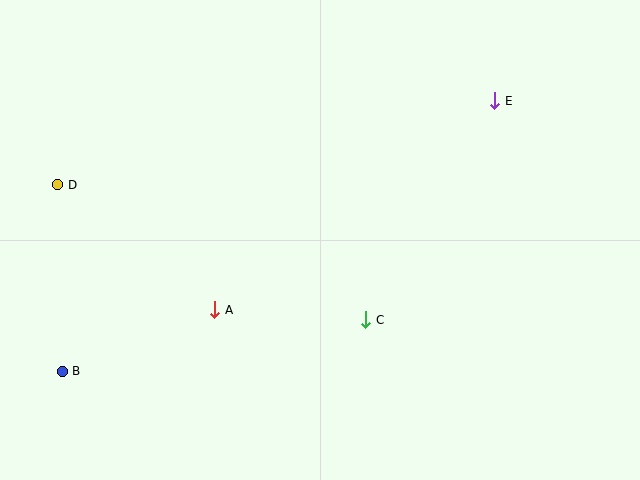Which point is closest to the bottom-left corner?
Point B is closest to the bottom-left corner.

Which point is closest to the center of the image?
Point C at (366, 320) is closest to the center.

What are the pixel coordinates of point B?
Point B is at (62, 371).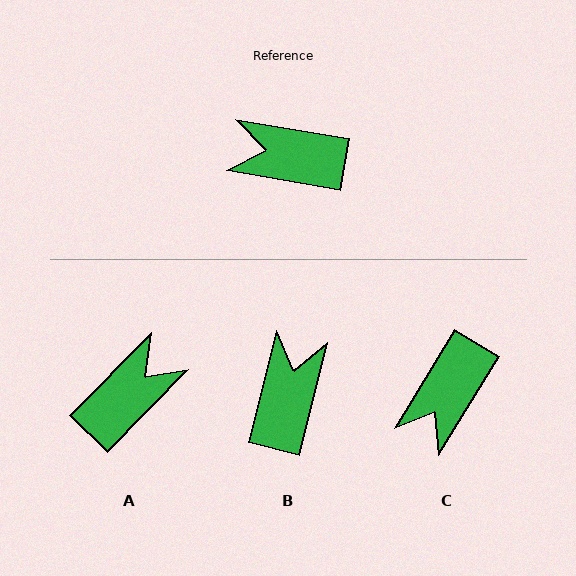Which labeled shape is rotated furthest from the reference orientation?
A, about 125 degrees away.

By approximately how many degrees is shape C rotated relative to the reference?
Approximately 68 degrees counter-clockwise.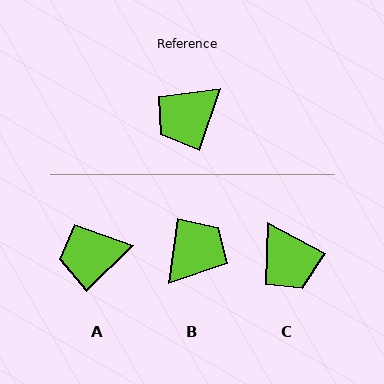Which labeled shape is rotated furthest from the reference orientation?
B, about 169 degrees away.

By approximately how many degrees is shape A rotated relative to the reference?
Approximately 27 degrees clockwise.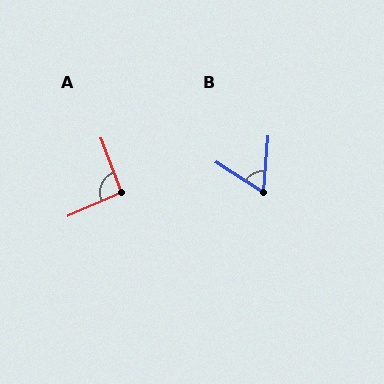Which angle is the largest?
A, at approximately 93 degrees.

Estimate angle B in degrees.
Approximately 62 degrees.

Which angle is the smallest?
B, at approximately 62 degrees.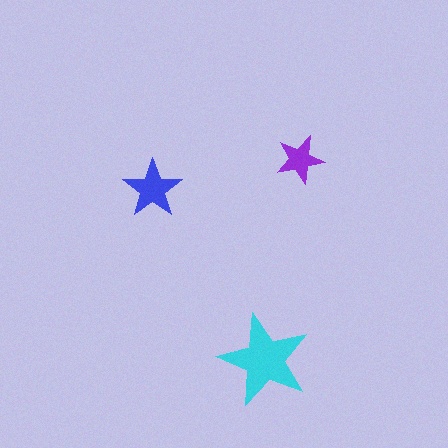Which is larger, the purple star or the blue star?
The blue one.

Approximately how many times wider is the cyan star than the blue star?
About 1.5 times wider.